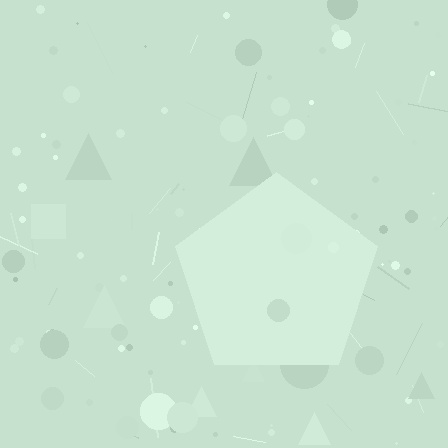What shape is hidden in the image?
A pentagon is hidden in the image.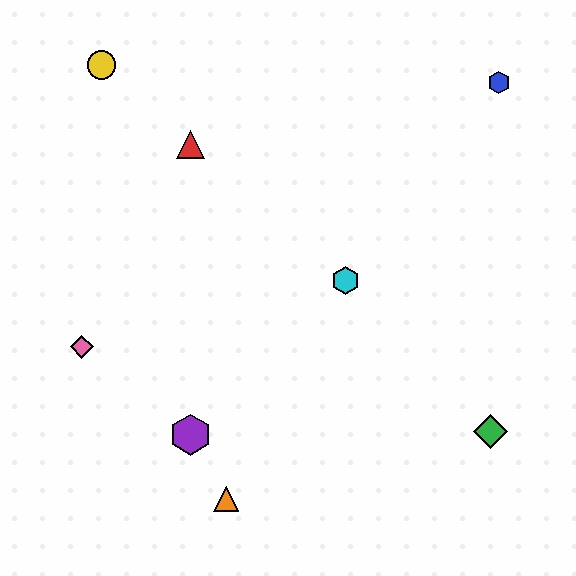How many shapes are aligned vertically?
2 shapes (the red triangle, the purple hexagon) are aligned vertically.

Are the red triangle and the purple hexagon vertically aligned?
Yes, both are at x≈190.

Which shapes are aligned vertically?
The red triangle, the purple hexagon are aligned vertically.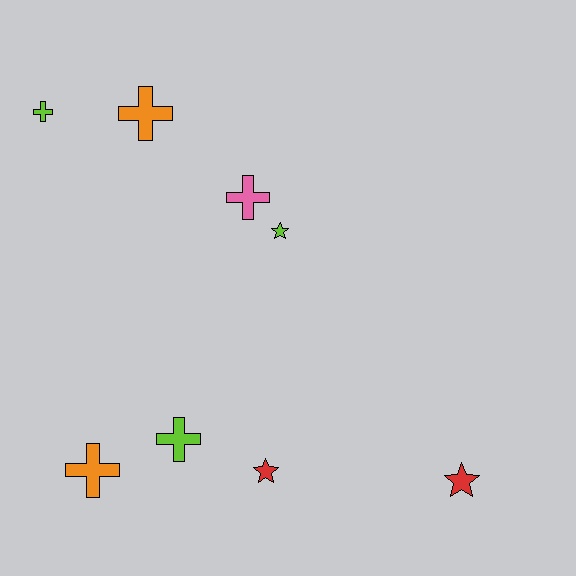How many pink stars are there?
There are no pink stars.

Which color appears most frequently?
Lime, with 3 objects.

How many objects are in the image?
There are 8 objects.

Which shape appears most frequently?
Cross, with 5 objects.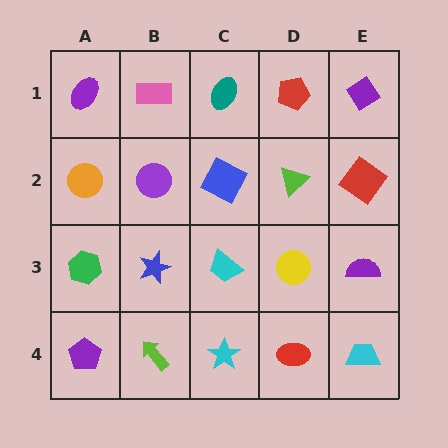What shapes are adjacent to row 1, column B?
A purple circle (row 2, column B), a purple ellipse (row 1, column A), a teal ellipse (row 1, column C).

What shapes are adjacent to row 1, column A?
An orange circle (row 2, column A), a pink rectangle (row 1, column B).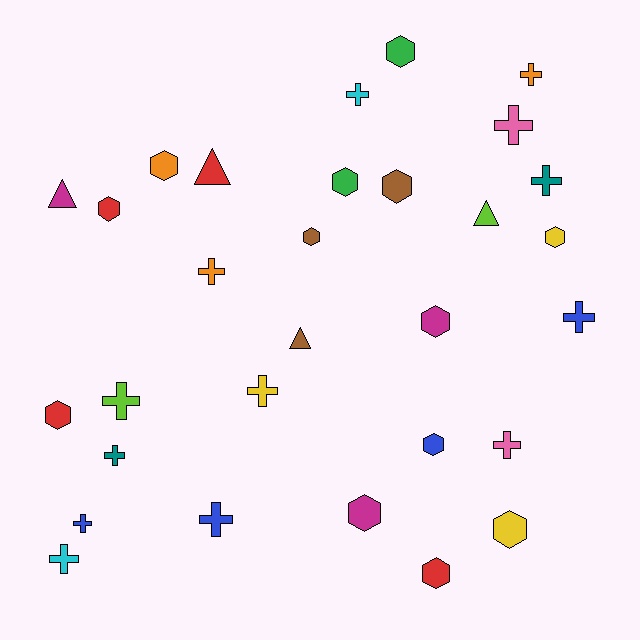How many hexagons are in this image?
There are 13 hexagons.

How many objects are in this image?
There are 30 objects.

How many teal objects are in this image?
There are 2 teal objects.